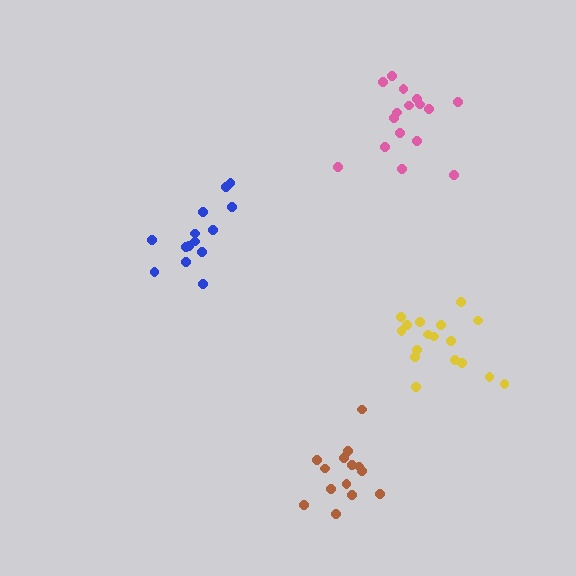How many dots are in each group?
Group 1: 16 dots, Group 2: 14 dots, Group 3: 17 dots, Group 4: 14 dots (61 total).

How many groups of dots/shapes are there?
There are 4 groups.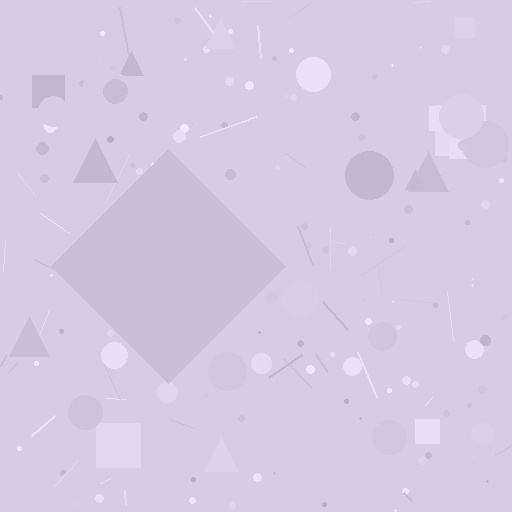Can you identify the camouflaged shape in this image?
The camouflaged shape is a diamond.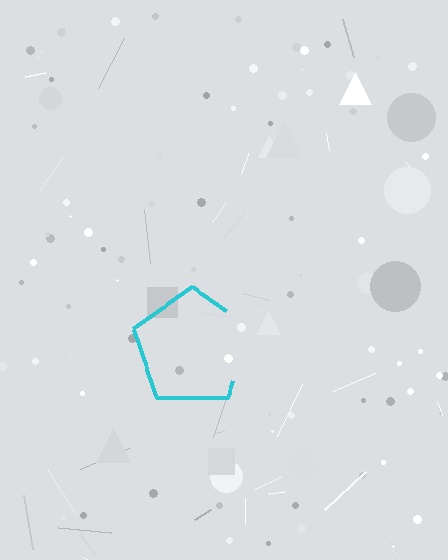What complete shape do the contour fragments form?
The contour fragments form a pentagon.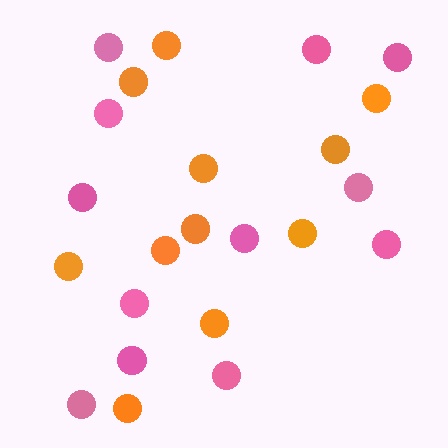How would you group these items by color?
There are 2 groups: one group of pink circles (12) and one group of orange circles (11).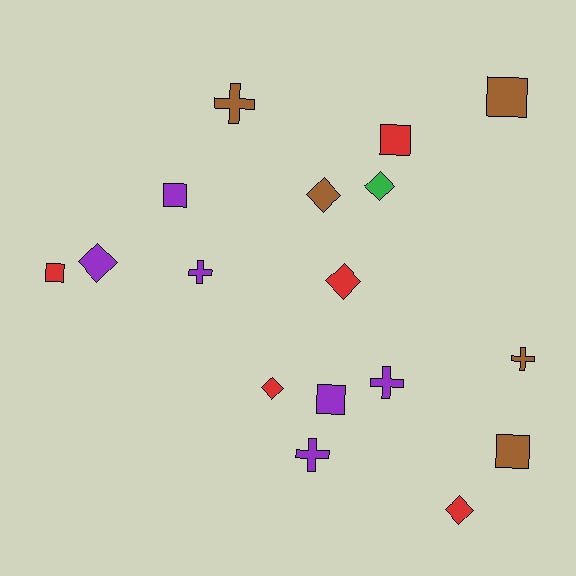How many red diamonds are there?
There are 3 red diamonds.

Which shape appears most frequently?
Square, with 6 objects.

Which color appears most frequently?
Purple, with 6 objects.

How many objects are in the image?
There are 17 objects.